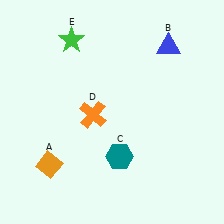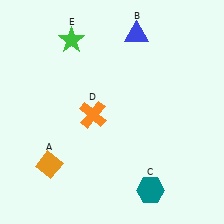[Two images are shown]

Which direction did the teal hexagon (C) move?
The teal hexagon (C) moved down.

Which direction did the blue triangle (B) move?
The blue triangle (B) moved left.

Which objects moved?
The objects that moved are: the blue triangle (B), the teal hexagon (C).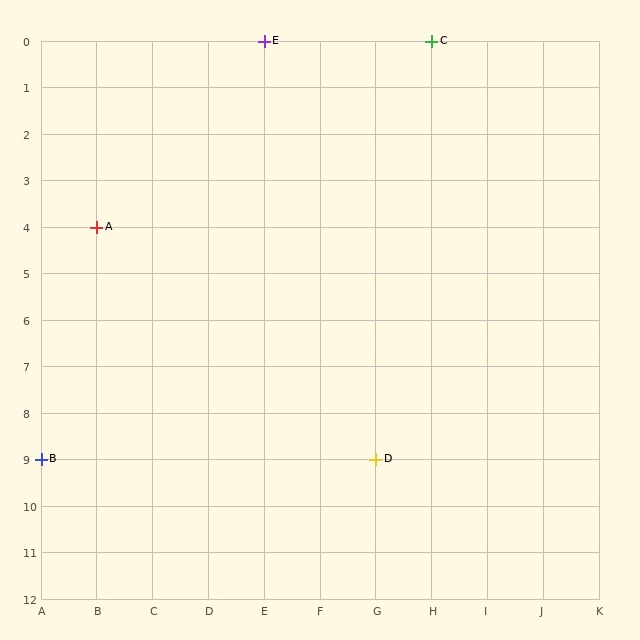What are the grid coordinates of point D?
Point D is at grid coordinates (G, 9).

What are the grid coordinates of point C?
Point C is at grid coordinates (H, 0).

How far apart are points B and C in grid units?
Points B and C are 7 columns and 9 rows apart (about 11.4 grid units diagonally).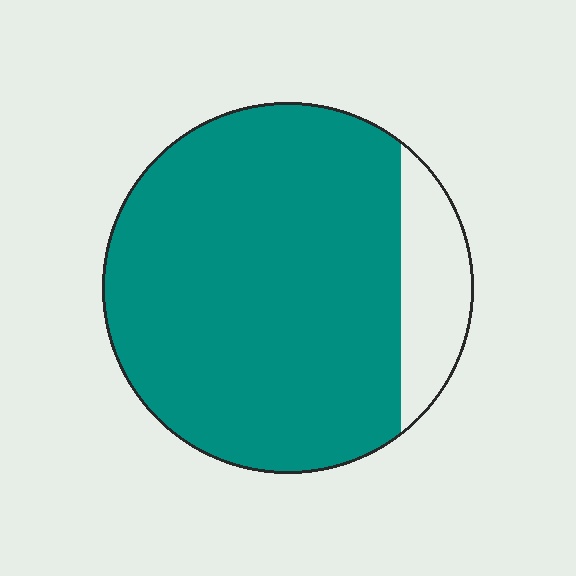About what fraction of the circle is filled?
About seven eighths (7/8).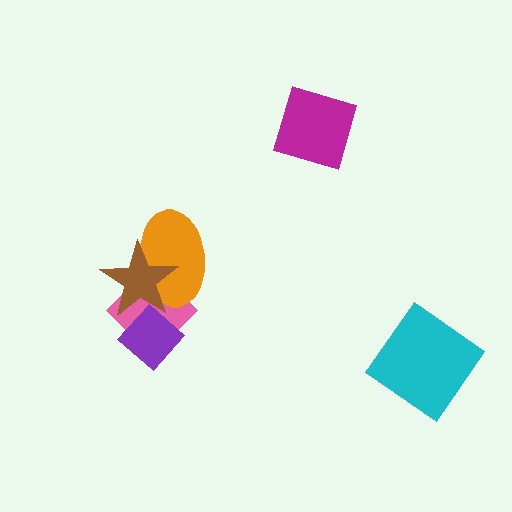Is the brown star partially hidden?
No, no other shape covers it.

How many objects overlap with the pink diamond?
3 objects overlap with the pink diamond.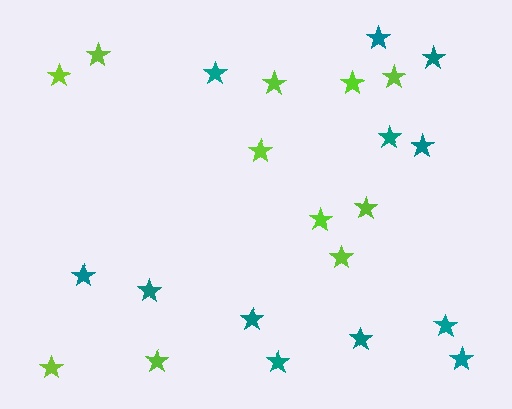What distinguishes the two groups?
There are 2 groups: one group of lime stars (11) and one group of teal stars (12).